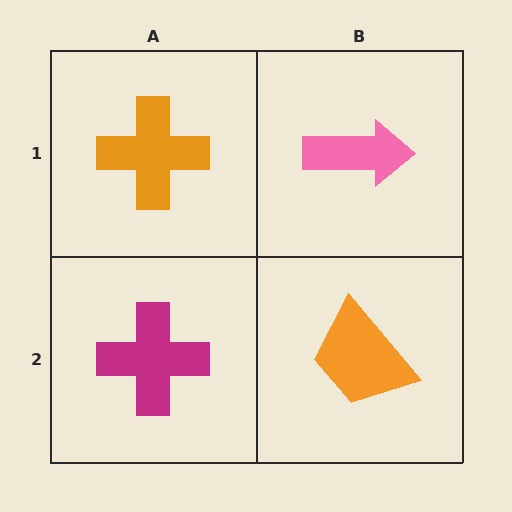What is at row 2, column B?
An orange trapezoid.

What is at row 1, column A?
An orange cross.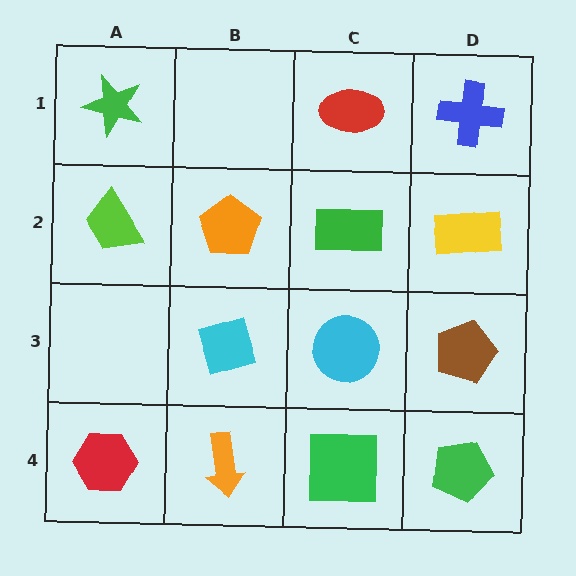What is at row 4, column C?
A green square.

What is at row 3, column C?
A cyan circle.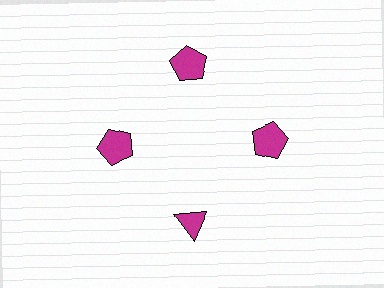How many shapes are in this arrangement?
There are 4 shapes arranged in a ring pattern.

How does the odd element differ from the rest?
It has a different shape: triangle instead of pentagon.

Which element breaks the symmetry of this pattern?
The magenta triangle at roughly the 6 o'clock position breaks the symmetry. All other shapes are magenta pentagons.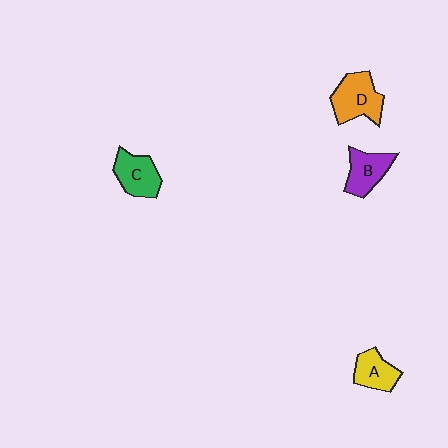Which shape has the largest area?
Shape D (orange).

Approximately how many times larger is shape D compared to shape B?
Approximately 1.3 times.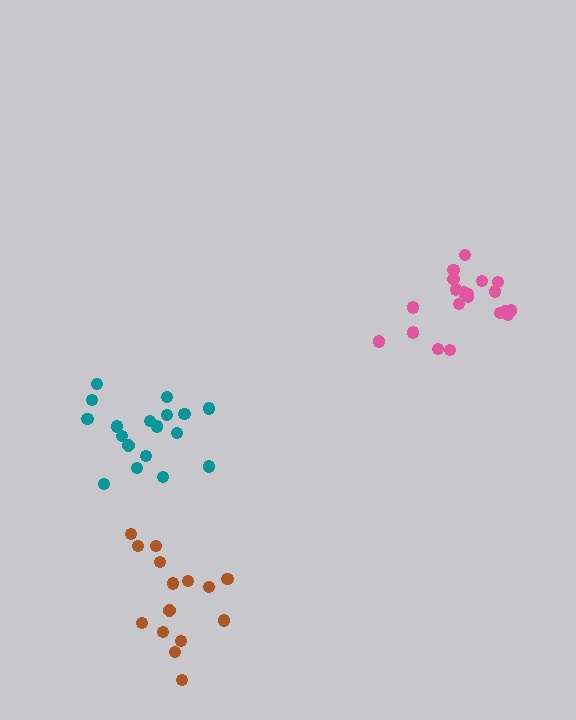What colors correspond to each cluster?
The clusters are colored: teal, brown, pink.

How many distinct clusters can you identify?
There are 3 distinct clusters.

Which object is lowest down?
The brown cluster is bottommost.